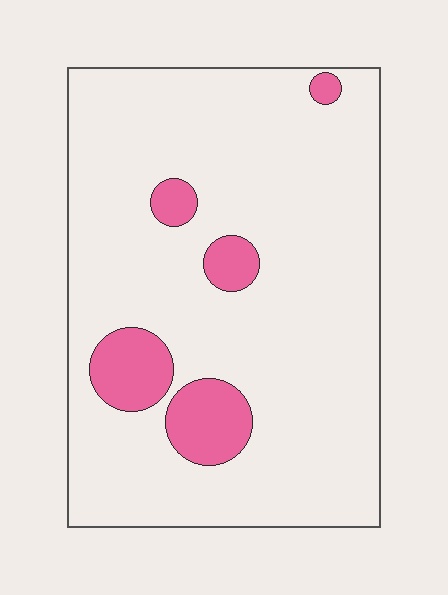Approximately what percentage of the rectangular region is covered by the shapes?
Approximately 10%.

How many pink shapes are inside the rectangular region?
5.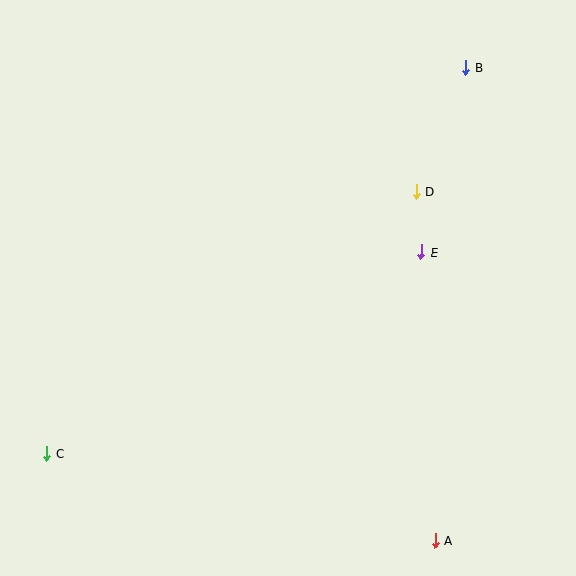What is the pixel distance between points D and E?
The distance between D and E is 61 pixels.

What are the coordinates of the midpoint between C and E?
The midpoint between C and E is at (234, 353).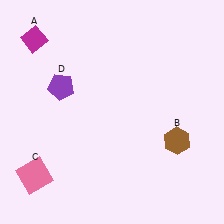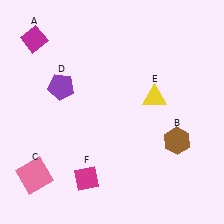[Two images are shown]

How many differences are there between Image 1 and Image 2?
There are 2 differences between the two images.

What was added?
A yellow triangle (E), a magenta diamond (F) were added in Image 2.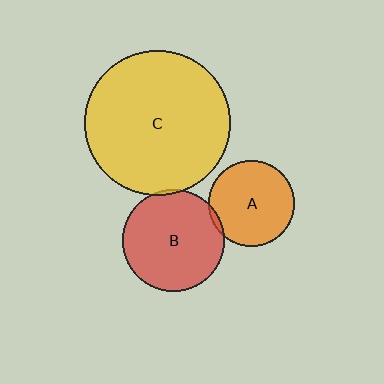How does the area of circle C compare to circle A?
Approximately 2.9 times.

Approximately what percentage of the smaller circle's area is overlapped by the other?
Approximately 5%.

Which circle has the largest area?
Circle C (yellow).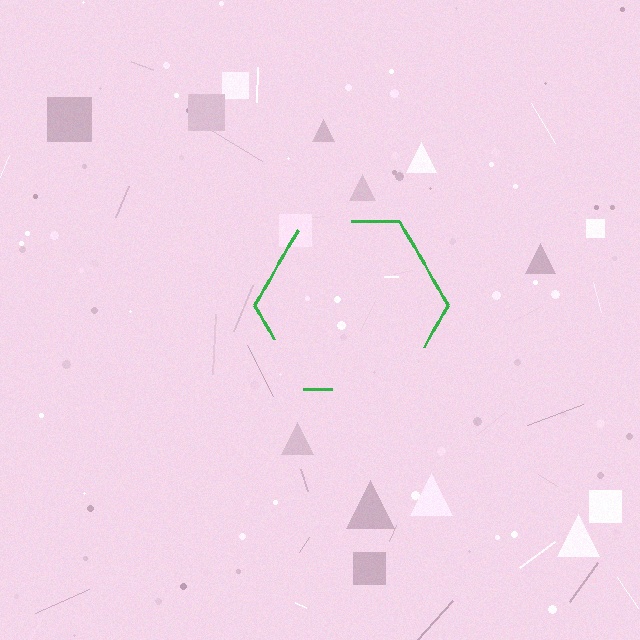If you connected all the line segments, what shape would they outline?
They would outline a hexagon.